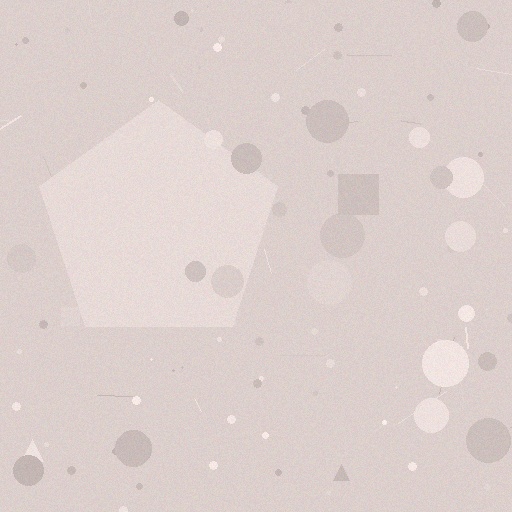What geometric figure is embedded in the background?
A pentagon is embedded in the background.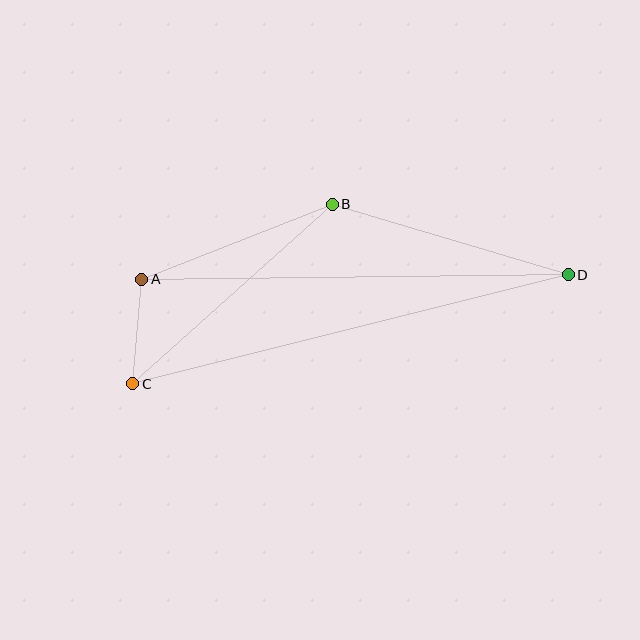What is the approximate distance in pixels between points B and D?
The distance between B and D is approximately 246 pixels.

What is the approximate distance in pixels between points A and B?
The distance between A and B is approximately 205 pixels.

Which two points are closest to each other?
Points A and C are closest to each other.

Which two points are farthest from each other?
Points C and D are farthest from each other.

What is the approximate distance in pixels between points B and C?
The distance between B and C is approximately 268 pixels.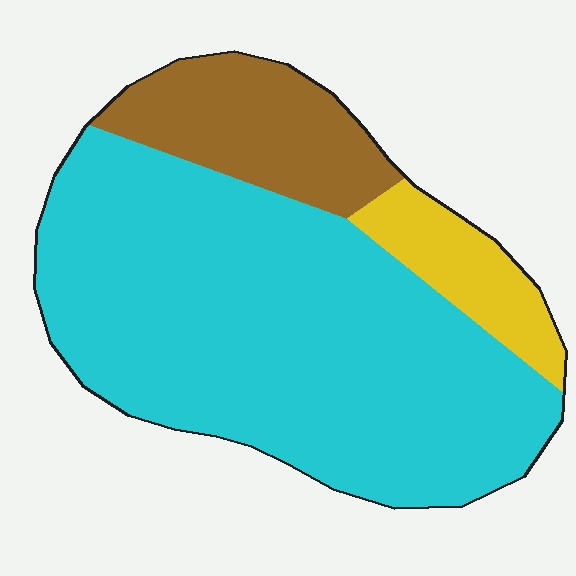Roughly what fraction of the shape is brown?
Brown covers roughly 15% of the shape.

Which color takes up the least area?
Yellow, at roughly 10%.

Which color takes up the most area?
Cyan, at roughly 75%.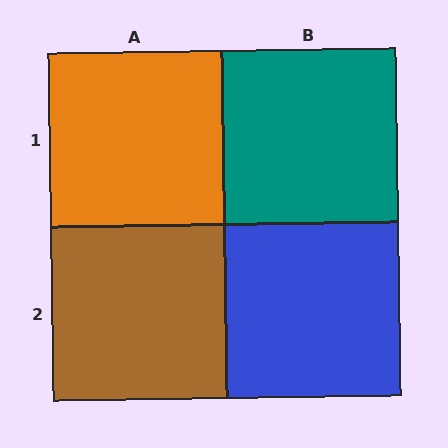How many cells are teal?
1 cell is teal.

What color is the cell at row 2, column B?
Blue.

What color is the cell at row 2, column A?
Brown.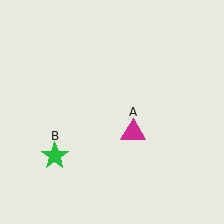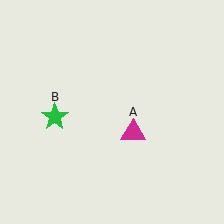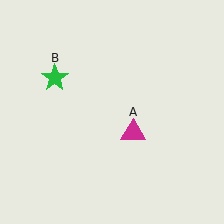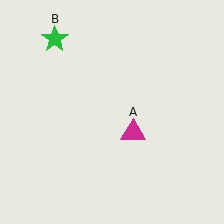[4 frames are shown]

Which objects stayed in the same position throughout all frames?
Magenta triangle (object A) remained stationary.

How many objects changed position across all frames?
1 object changed position: green star (object B).